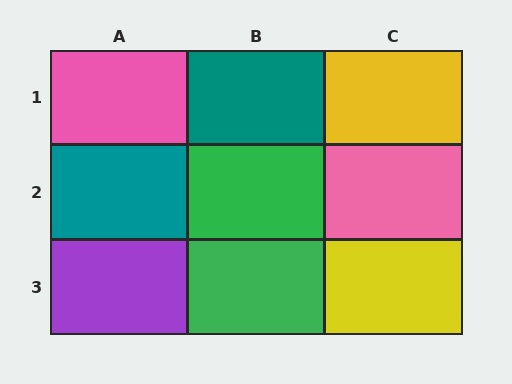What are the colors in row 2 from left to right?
Teal, green, pink.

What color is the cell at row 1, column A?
Pink.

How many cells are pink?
2 cells are pink.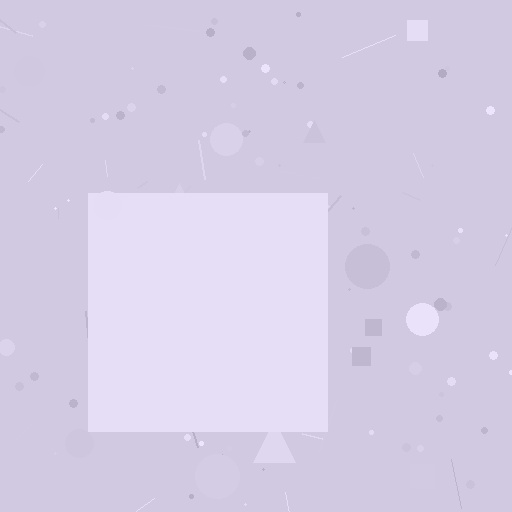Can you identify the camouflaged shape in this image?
The camouflaged shape is a square.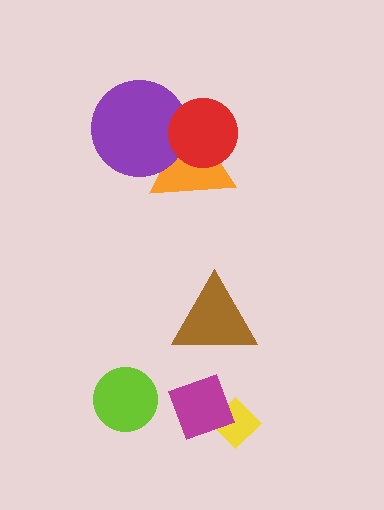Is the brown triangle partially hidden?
No, no other shape covers it.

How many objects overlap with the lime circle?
0 objects overlap with the lime circle.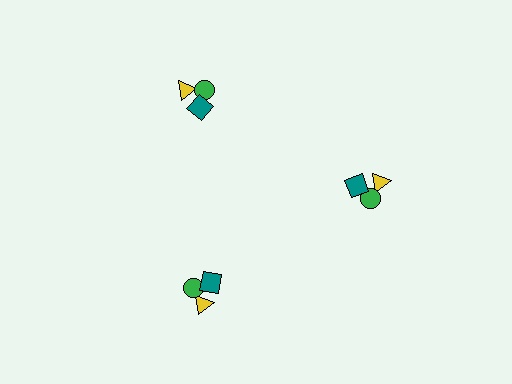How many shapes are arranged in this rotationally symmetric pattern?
There are 9 shapes, arranged in 3 groups of 3.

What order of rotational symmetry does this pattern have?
This pattern has 3-fold rotational symmetry.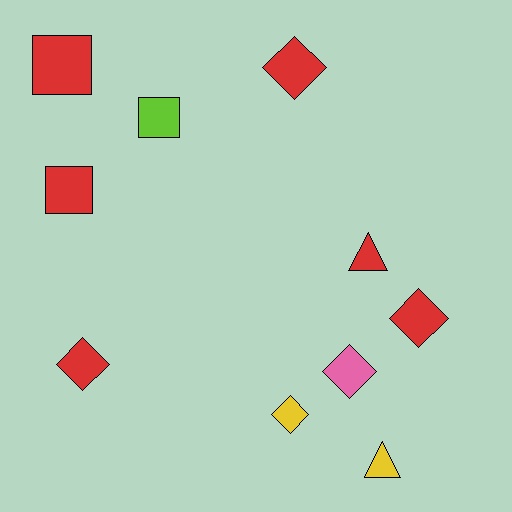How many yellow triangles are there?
There is 1 yellow triangle.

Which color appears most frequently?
Red, with 6 objects.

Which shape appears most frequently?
Diamond, with 5 objects.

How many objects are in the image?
There are 10 objects.